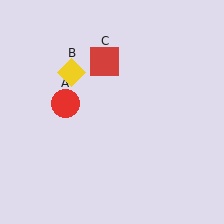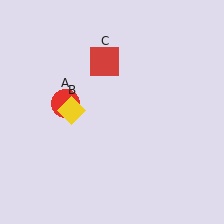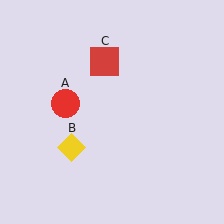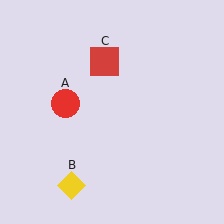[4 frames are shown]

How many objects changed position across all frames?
1 object changed position: yellow diamond (object B).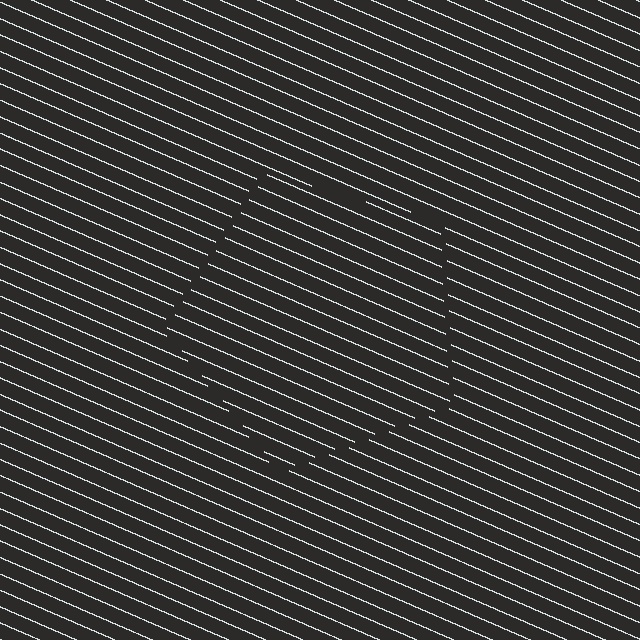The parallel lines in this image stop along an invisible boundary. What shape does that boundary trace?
An illusory pentagon. The interior of the shape contains the same grating, shifted by half a period — the contour is defined by the phase discontinuity where line-ends from the inner and outer gratings abut.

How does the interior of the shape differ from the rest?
The interior of the shape contains the same grating, shifted by half a period — the contour is defined by the phase discontinuity where line-ends from the inner and outer gratings abut.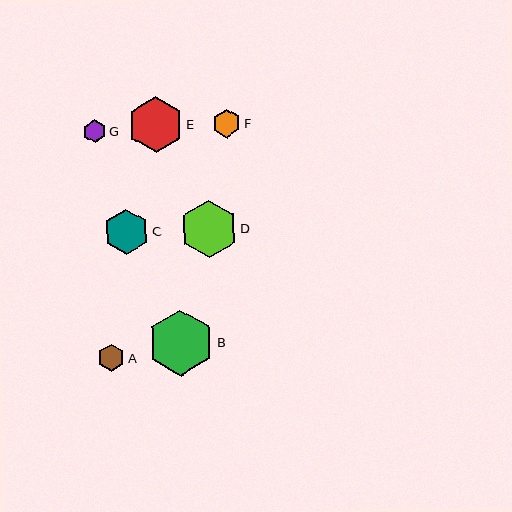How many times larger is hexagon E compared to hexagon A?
Hexagon E is approximately 2.0 times the size of hexagon A.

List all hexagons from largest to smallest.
From largest to smallest: B, D, E, C, F, A, G.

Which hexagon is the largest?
Hexagon B is the largest with a size of approximately 66 pixels.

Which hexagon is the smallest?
Hexagon G is the smallest with a size of approximately 23 pixels.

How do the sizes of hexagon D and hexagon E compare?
Hexagon D and hexagon E are approximately the same size.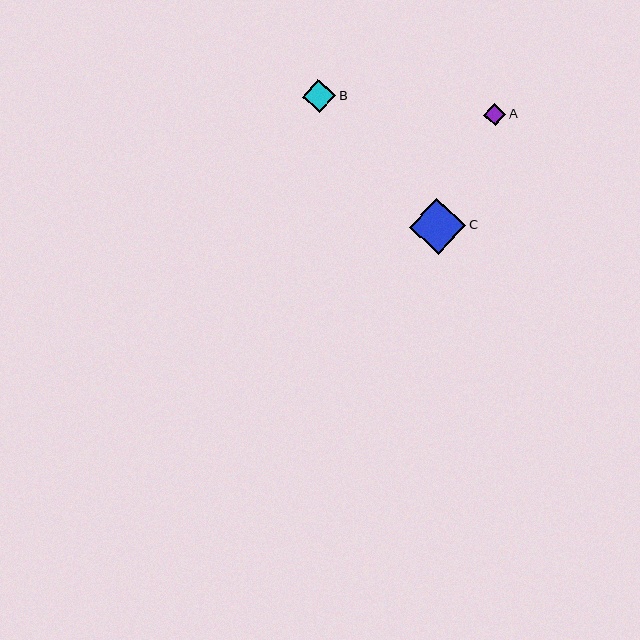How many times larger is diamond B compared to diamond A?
Diamond B is approximately 1.5 times the size of diamond A.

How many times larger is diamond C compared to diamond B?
Diamond C is approximately 1.7 times the size of diamond B.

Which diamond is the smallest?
Diamond A is the smallest with a size of approximately 22 pixels.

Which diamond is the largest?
Diamond C is the largest with a size of approximately 57 pixels.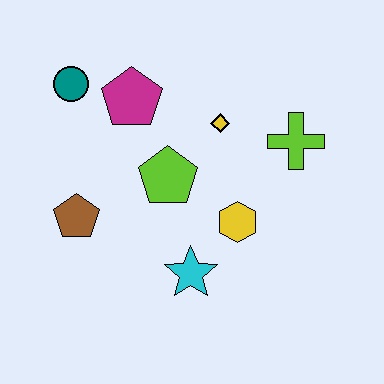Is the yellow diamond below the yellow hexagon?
No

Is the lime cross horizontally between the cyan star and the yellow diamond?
No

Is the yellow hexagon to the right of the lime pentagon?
Yes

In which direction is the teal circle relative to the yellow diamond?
The teal circle is to the left of the yellow diamond.